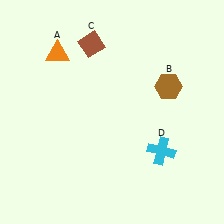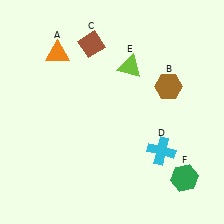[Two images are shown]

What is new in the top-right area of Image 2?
A lime triangle (E) was added in the top-right area of Image 2.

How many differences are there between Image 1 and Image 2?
There are 2 differences between the two images.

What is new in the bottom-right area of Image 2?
A green hexagon (F) was added in the bottom-right area of Image 2.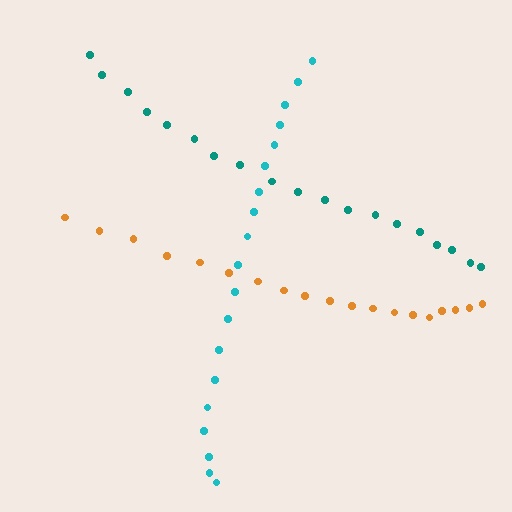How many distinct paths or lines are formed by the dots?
There are 3 distinct paths.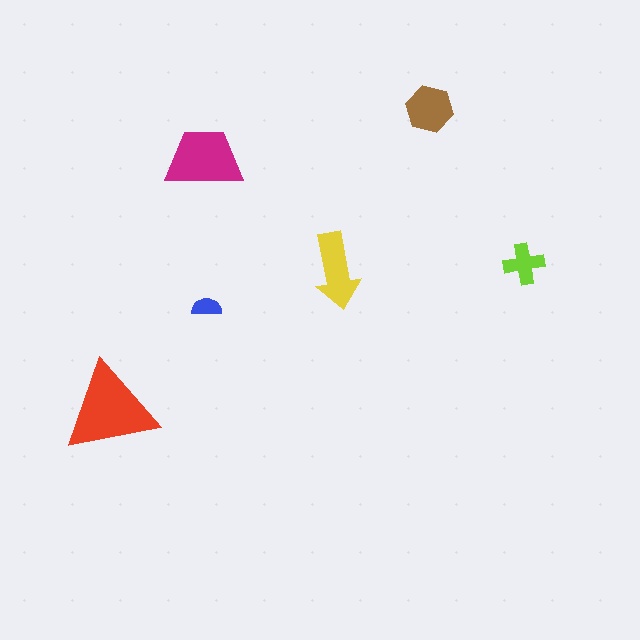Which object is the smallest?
The blue semicircle.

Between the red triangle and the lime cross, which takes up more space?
The red triangle.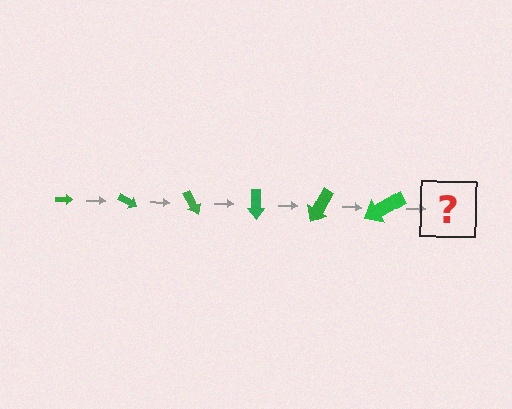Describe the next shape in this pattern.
It should be an arrow, larger than the previous one and rotated 180 degrees from the start.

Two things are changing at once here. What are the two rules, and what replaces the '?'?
The two rules are that the arrow grows larger each step and it rotates 30 degrees each step. The '?' should be an arrow, larger than the previous one and rotated 180 degrees from the start.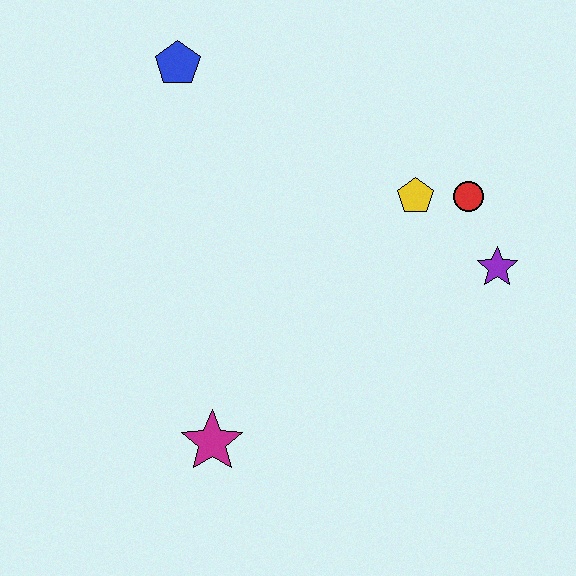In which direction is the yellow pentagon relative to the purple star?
The yellow pentagon is to the left of the purple star.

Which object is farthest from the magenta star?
The blue pentagon is farthest from the magenta star.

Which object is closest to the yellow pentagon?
The red circle is closest to the yellow pentagon.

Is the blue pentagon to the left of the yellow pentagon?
Yes